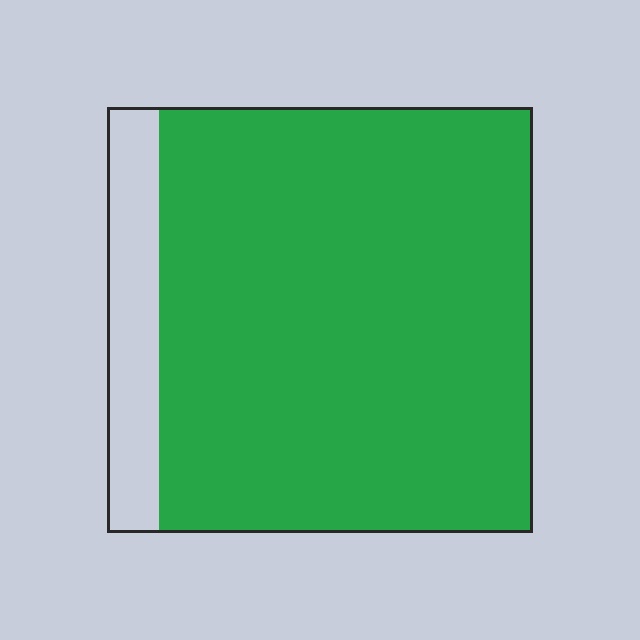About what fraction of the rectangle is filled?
About seven eighths (7/8).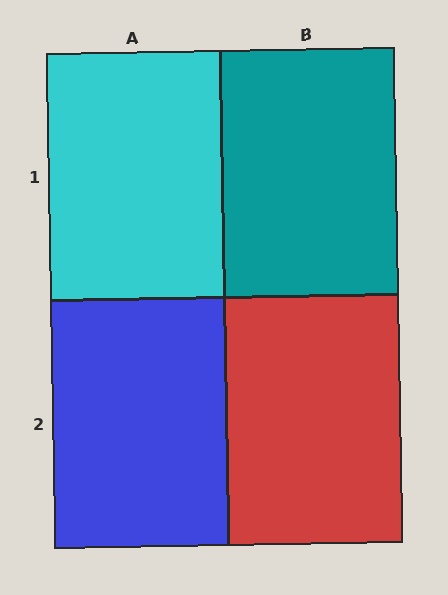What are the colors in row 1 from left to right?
Cyan, teal.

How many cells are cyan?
1 cell is cyan.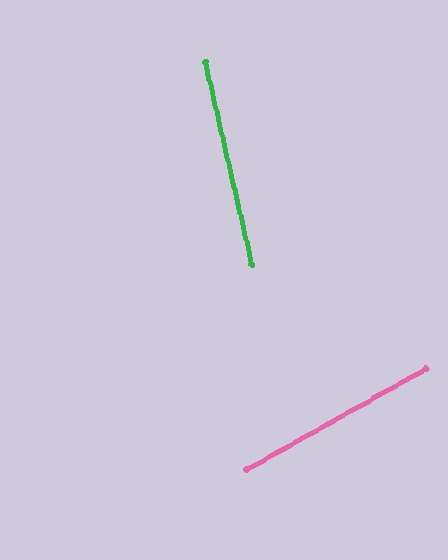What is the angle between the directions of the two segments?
Approximately 74 degrees.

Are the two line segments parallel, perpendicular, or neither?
Neither parallel nor perpendicular — they differ by about 74°.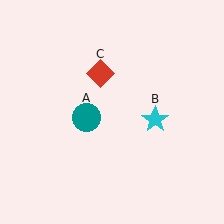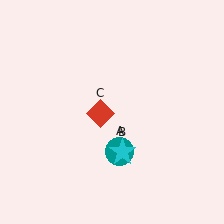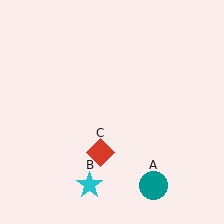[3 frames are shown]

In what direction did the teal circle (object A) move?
The teal circle (object A) moved down and to the right.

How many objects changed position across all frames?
3 objects changed position: teal circle (object A), cyan star (object B), red diamond (object C).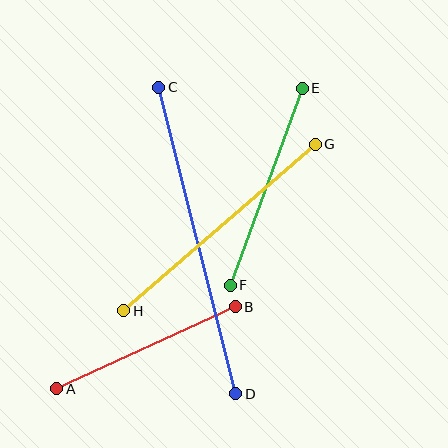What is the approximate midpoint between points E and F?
The midpoint is at approximately (266, 187) pixels.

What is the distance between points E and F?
The distance is approximately 210 pixels.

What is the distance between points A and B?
The distance is approximately 197 pixels.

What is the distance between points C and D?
The distance is approximately 316 pixels.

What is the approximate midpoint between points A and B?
The midpoint is at approximately (146, 348) pixels.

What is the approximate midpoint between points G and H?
The midpoint is at approximately (219, 228) pixels.